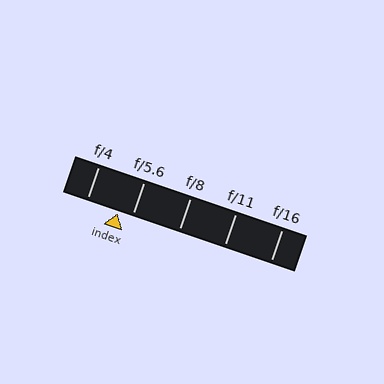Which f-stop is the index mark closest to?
The index mark is closest to f/5.6.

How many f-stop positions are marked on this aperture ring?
There are 5 f-stop positions marked.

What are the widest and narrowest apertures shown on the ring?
The widest aperture shown is f/4 and the narrowest is f/16.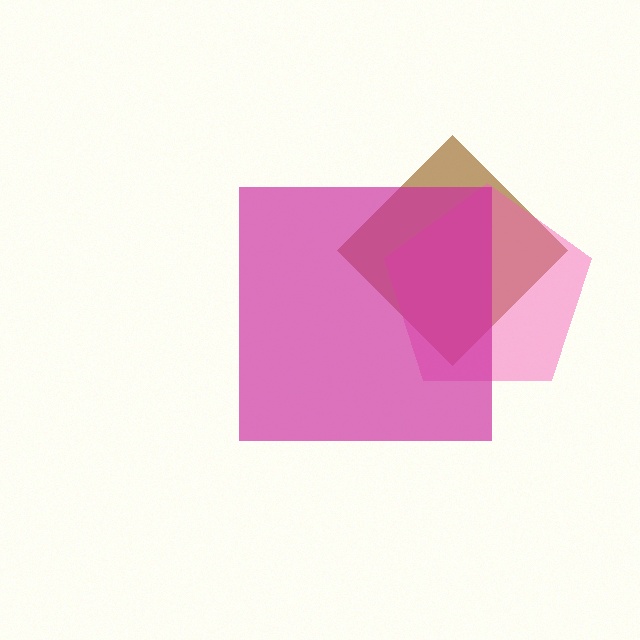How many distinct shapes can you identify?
There are 3 distinct shapes: a brown diamond, a pink pentagon, a magenta square.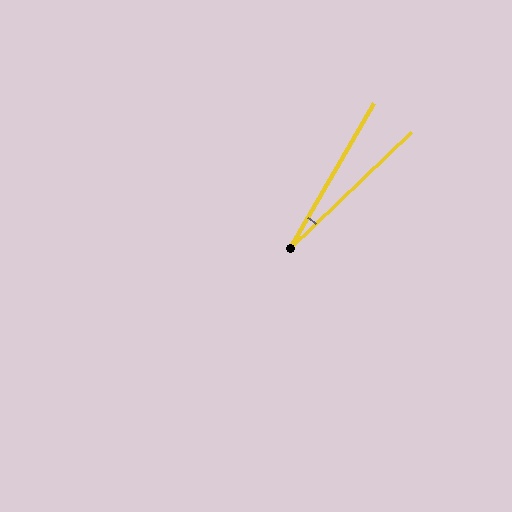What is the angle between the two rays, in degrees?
Approximately 16 degrees.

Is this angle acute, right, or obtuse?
It is acute.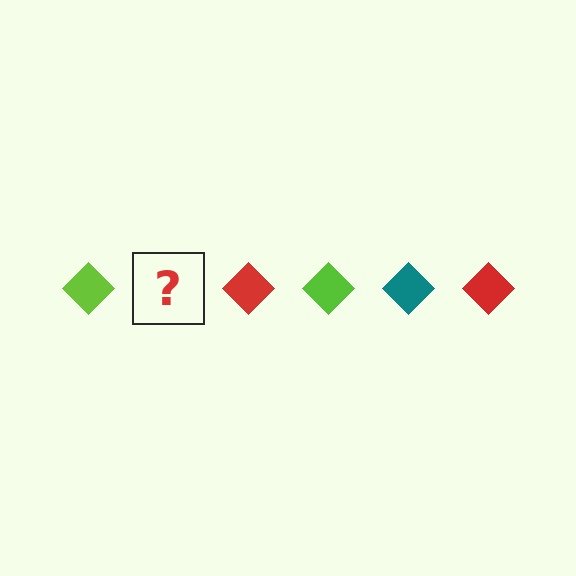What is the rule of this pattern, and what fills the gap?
The rule is that the pattern cycles through lime, teal, red diamonds. The gap should be filled with a teal diamond.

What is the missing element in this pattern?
The missing element is a teal diamond.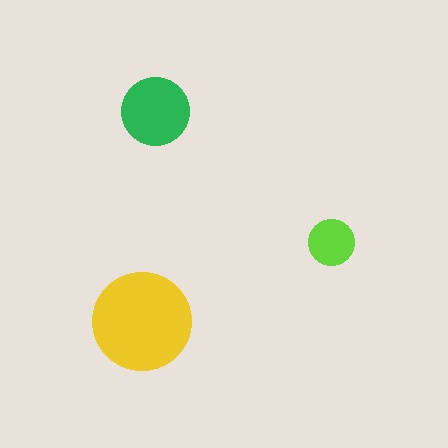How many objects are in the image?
There are 3 objects in the image.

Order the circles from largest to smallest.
the yellow one, the green one, the lime one.